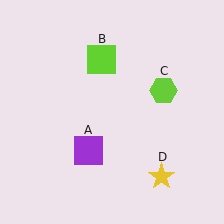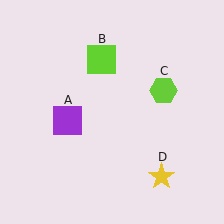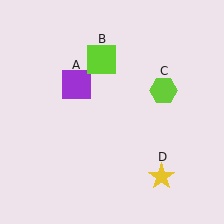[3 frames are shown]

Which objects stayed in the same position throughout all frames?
Lime square (object B) and lime hexagon (object C) and yellow star (object D) remained stationary.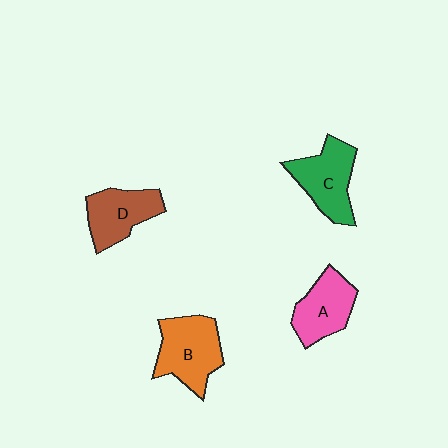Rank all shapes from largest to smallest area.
From largest to smallest: B (orange), C (green), D (brown), A (pink).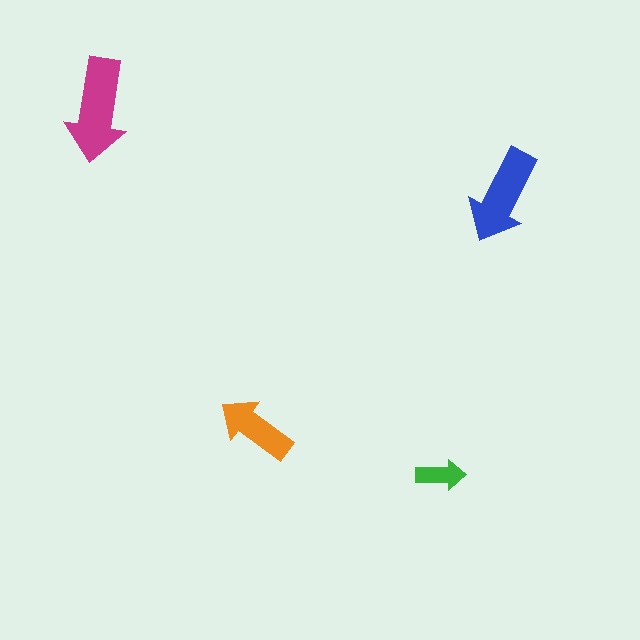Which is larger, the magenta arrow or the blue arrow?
The magenta one.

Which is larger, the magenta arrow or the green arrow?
The magenta one.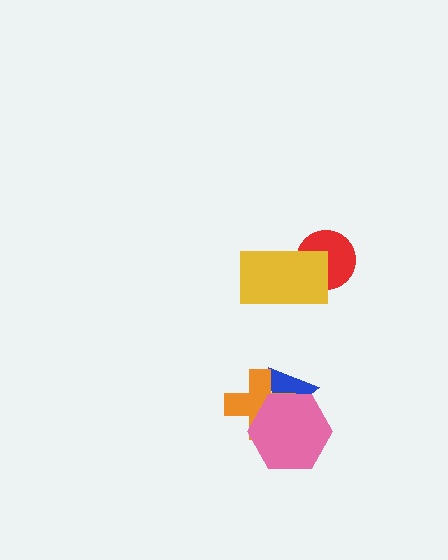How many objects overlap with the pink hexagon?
2 objects overlap with the pink hexagon.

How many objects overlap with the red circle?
1 object overlaps with the red circle.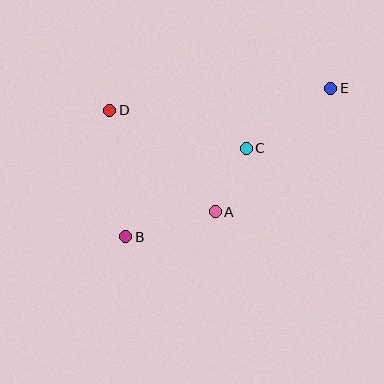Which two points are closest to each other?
Points A and C are closest to each other.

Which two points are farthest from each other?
Points B and E are farthest from each other.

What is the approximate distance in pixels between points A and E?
The distance between A and E is approximately 169 pixels.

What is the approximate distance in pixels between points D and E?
The distance between D and E is approximately 222 pixels.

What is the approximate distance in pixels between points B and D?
The distance between B and D is approximately 127 pixels.